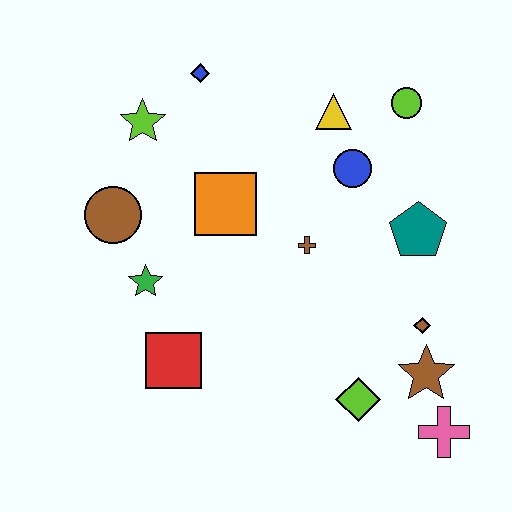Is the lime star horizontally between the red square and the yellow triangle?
No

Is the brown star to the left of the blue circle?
No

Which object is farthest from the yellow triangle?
The pink cross is farthest from the yellow triangle.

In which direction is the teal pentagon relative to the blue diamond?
The teal pentagon is to the right of the blue diamond.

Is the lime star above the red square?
Yes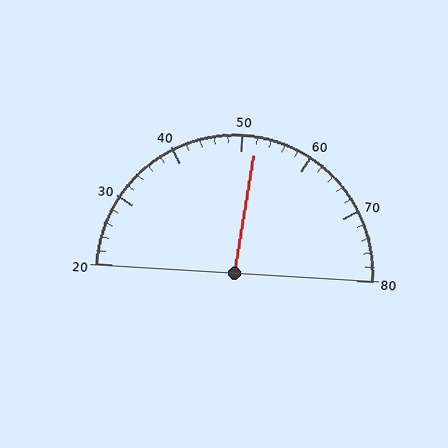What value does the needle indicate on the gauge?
The needle indicates approximately 52.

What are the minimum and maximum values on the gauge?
The gauge ranges from 20 to 80.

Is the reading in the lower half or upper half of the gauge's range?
The reading is in the upper half of the range (20 to 80).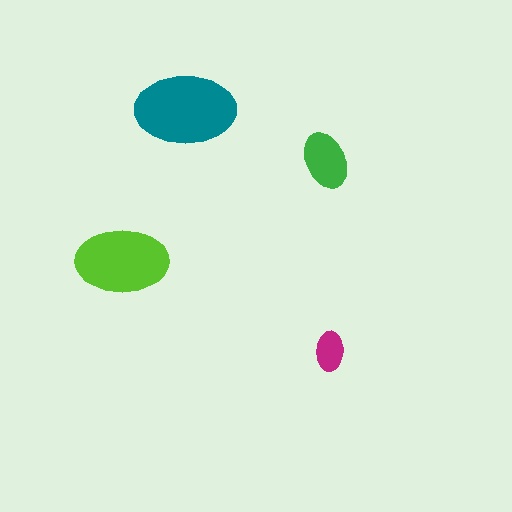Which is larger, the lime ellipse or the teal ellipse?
The teal one.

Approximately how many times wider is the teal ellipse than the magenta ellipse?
About 2.5 times wider.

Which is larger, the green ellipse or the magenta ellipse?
The green one.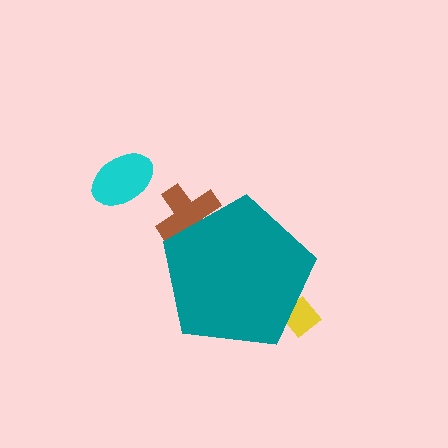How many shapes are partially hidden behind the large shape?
2 shapes are partially hidden.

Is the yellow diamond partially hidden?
Yes, the yellow diamond is partially hidden behind the teal pentagon.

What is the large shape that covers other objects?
A teal pentagon.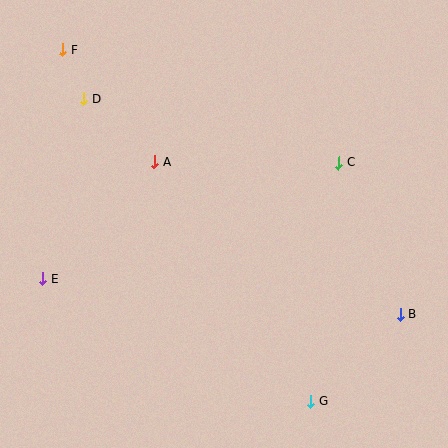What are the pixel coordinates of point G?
Point G is at (311, 402).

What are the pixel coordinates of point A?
Point A is at (154, 162).